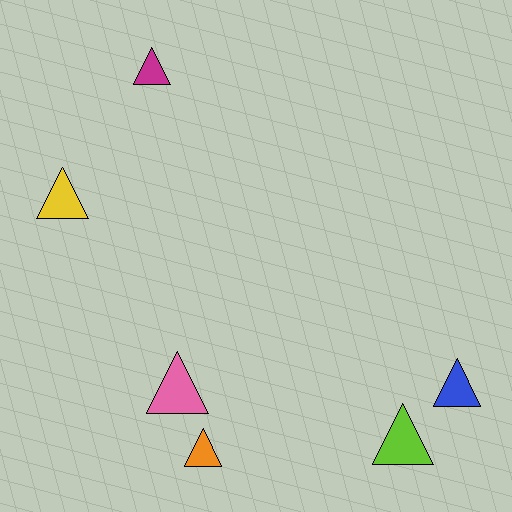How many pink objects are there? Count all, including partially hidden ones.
There is 1 pink object.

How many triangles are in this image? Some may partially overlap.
There are 6 triangles.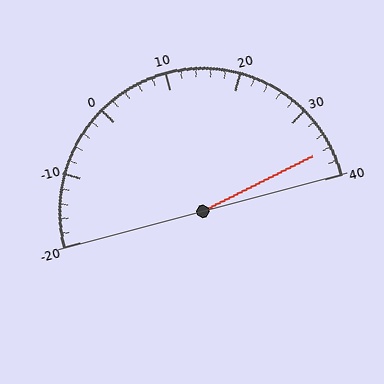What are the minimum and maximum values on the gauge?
The gauge ranges from -20 to 40.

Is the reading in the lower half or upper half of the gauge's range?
The reading is in the upper half of the range (-20 to 40).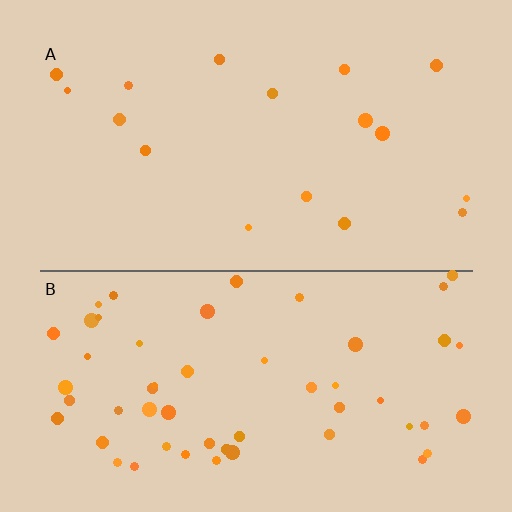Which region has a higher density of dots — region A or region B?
B (the bottom).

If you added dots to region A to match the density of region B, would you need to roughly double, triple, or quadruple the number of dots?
Approximately triple.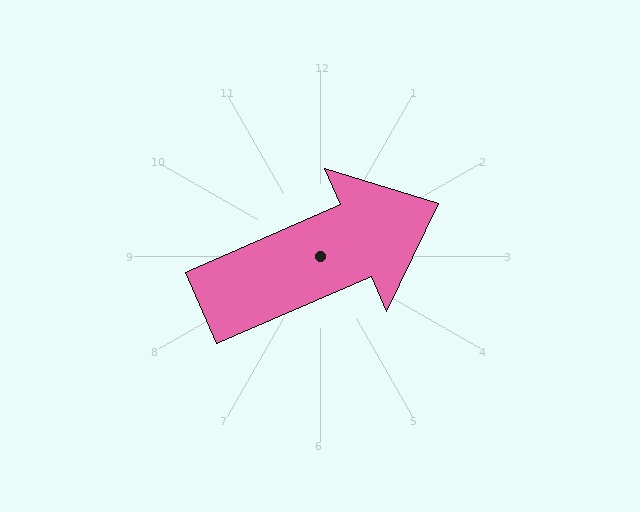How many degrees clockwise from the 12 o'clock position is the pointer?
Approximately 66 degrees.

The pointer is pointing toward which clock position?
Roughly 2 o'clock.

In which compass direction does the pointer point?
Northeast.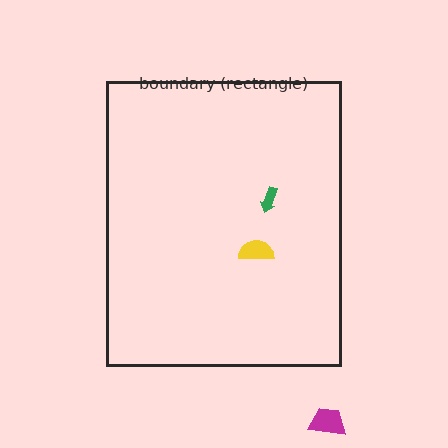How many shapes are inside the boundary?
2 inside, 1 outside.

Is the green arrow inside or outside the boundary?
Inside.